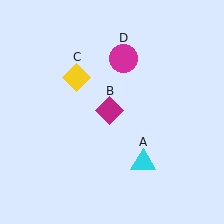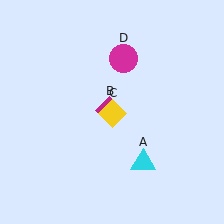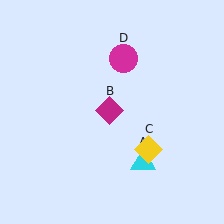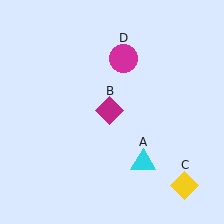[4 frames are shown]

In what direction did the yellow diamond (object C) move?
The yellow diamond (object C) moved down and to the right.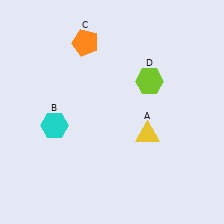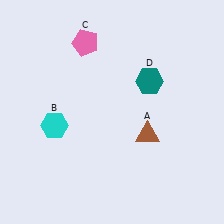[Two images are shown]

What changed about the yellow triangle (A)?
In Image 1, A is yellow. In Image 2, it changed to brown.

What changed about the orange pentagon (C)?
In Image 1, C is orange. In Image 2, it changed to pink.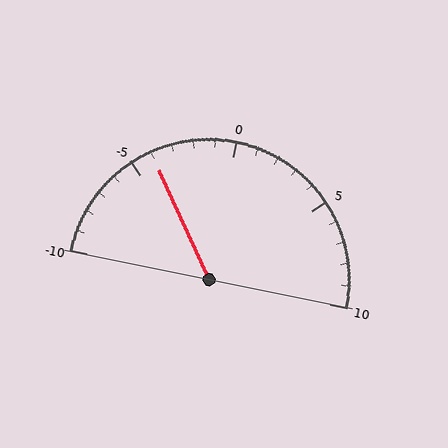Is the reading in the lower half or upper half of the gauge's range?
The reading is in the lower half of the range (-10 to 10).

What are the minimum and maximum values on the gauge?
The gauge ranges from -10 to 10.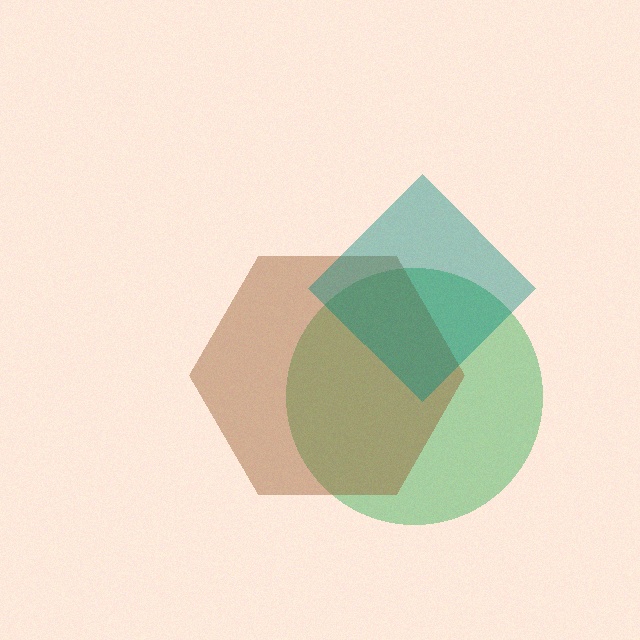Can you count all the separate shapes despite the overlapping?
Yes, there are 3 separate shapes.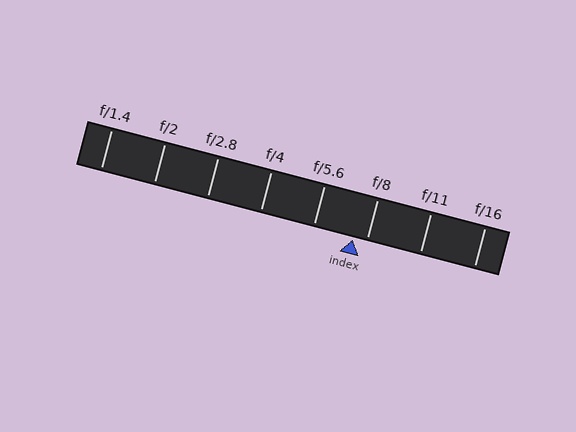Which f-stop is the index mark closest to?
The index mark is closest to f/8.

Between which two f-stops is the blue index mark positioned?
The index mark is between f/5.6 and f/8.